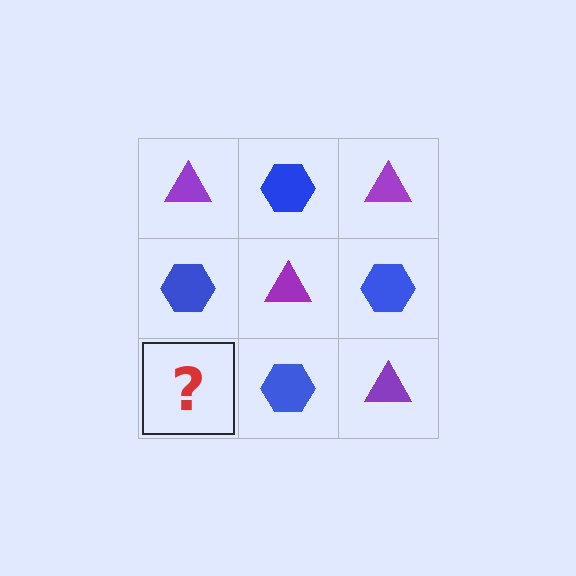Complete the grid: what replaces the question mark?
The question mark should be replaced with a purple triangle.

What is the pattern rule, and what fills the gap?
The rule is that it alternates purple triangle and blue hexagon in a checkerboard pattern. The gap should be filled with a purple triangle.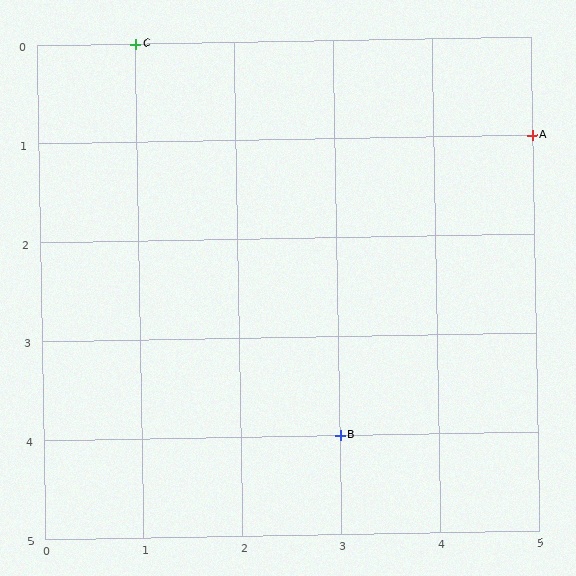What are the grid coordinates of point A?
Point A is at grid coordinates (5, 1).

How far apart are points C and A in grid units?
Points C and A are 4 columns and 1 row apart (about 4.1 grid units diagonally).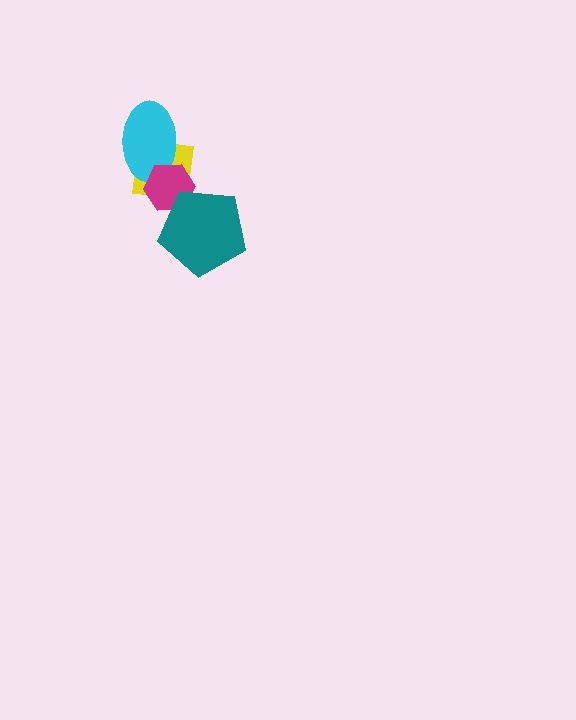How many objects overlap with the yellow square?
3 objects overlap with the yellow square.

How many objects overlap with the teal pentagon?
2 objects overlap with the teal pentagon.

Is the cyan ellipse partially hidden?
Yes, it is partially covered by another shape.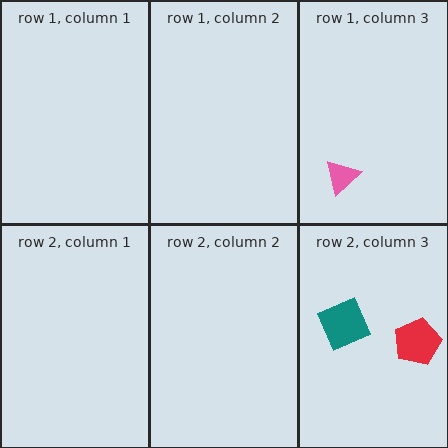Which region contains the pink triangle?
The row 1, column 3 region.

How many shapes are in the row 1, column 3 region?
1.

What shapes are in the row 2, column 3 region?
The teal square, the red pentagon.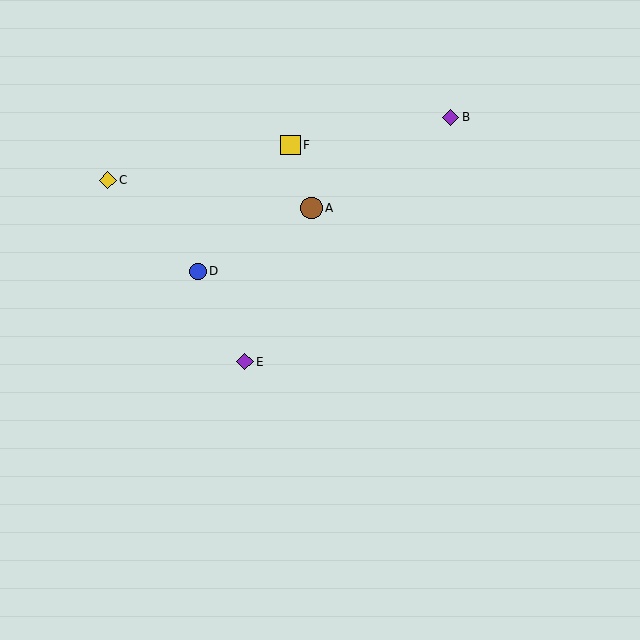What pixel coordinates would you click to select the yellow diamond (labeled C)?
Click at (108, 180) to select the yellow diamond C.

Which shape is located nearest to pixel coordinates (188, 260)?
The blue circle (labeled D) at (198, 271) is nearest to that location.